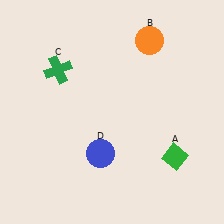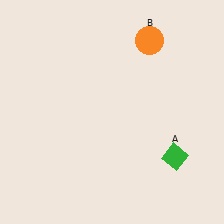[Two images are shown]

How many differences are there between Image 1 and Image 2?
There are 2 differences between the two images.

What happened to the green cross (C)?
The green cross (C) was removed in Image 2. It was in the top-left area of Image 1.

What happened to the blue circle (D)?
The blue circle (D) was removed in Image 2. It was in the bottom-left area of Image 1.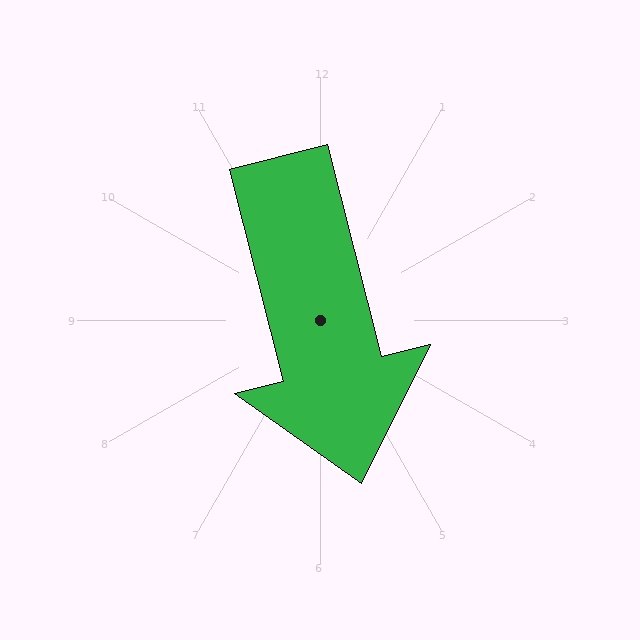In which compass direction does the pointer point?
South.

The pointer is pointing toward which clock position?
Roughly 6 o'clock.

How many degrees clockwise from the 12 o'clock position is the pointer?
Approximately 166 degrees.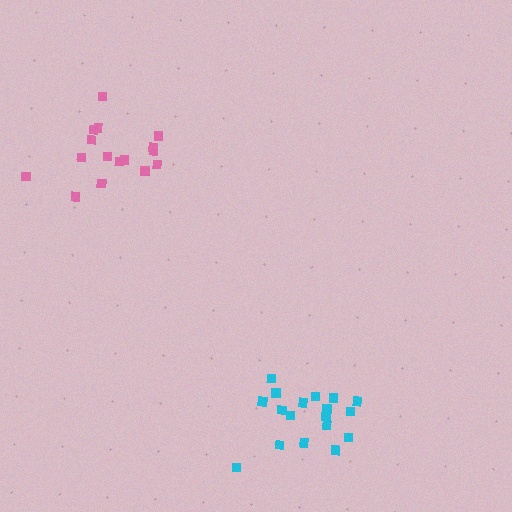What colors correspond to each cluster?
The clusters are colored: pink, cyan.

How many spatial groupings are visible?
There are 2 spatial groupings.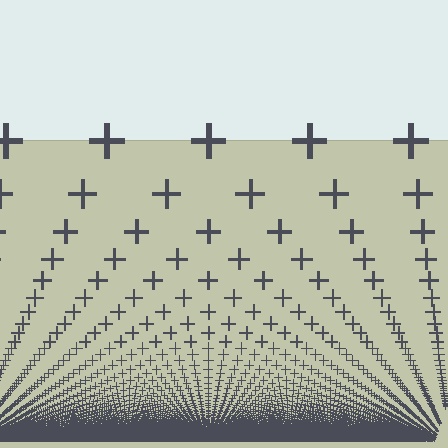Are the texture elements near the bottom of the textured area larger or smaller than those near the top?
Smaller. The gradient is inverted — elements near the bottom are smaller and denser.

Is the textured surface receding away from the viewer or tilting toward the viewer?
The surface appears to tilt toward the viewer. Texture elements get larger and sparser toward the top.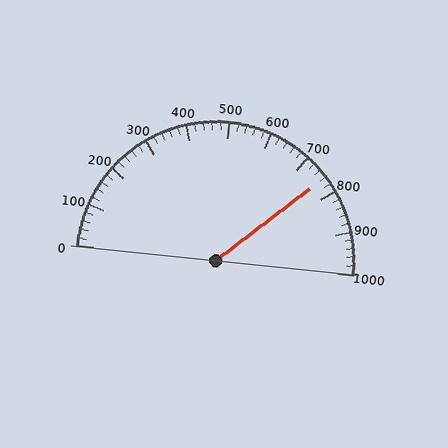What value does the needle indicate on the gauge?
The needle indicates approximately 760.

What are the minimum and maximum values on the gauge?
The gauge ranges from 0 to 1000.